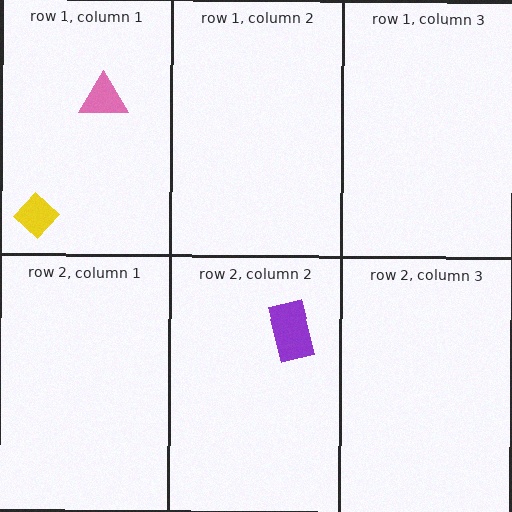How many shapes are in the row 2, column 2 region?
1.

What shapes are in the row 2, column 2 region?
The purple rectangle.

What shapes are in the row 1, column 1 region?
The yellow diamond, the pink triangle.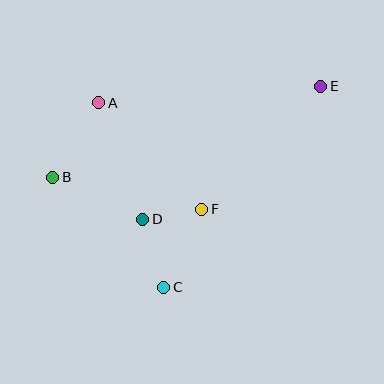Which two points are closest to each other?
Points D and F are closest to each other.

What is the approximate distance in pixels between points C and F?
The distance between C and F is approximately 87 pixels.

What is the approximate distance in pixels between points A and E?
The distance between A and E is approximately 223 pixels.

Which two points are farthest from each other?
Points B and E are farthest from each other.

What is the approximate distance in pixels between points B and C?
The distance between B and C is approximately 156 pixels.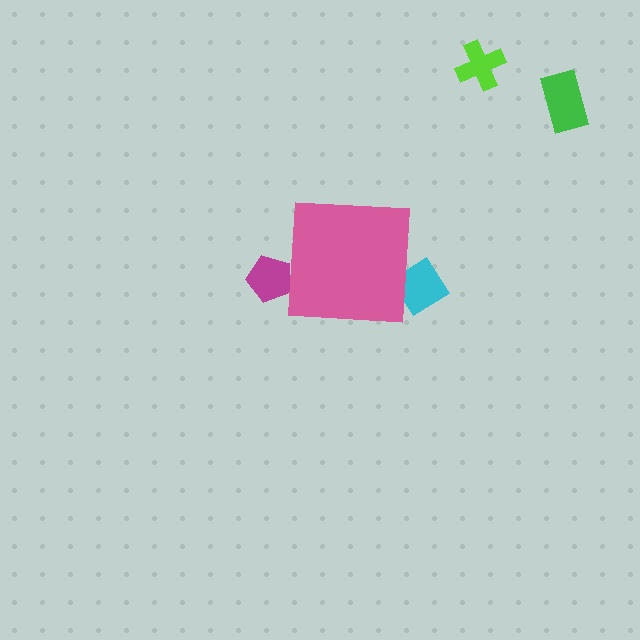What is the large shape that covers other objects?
A pink square.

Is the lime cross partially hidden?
No, the lime cross is fully visible.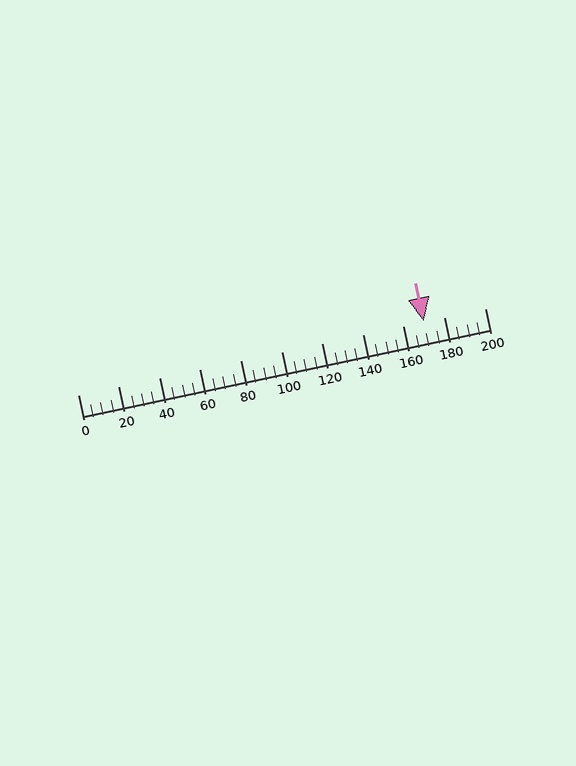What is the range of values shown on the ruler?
The ruler shows values from 0 to 200.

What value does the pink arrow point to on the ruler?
The pink arrow points to approximately 170.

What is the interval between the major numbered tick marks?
The major tick marks are spaced 20 units apart.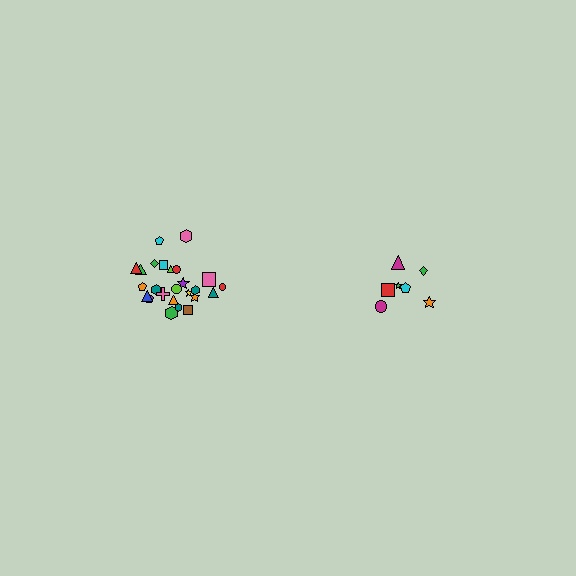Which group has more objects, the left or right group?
The left group.